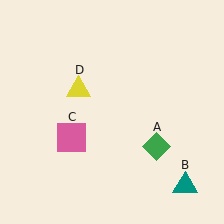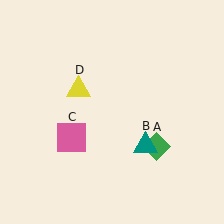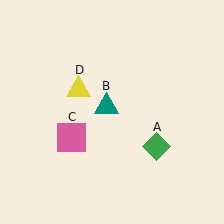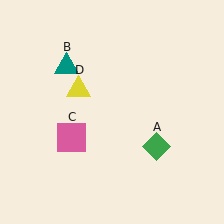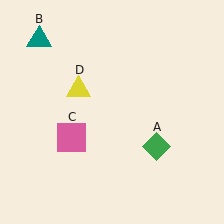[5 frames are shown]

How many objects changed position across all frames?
1 object changed position: teal triangle (object B).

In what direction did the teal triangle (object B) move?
The teal triangle (object B) moved up and to the left.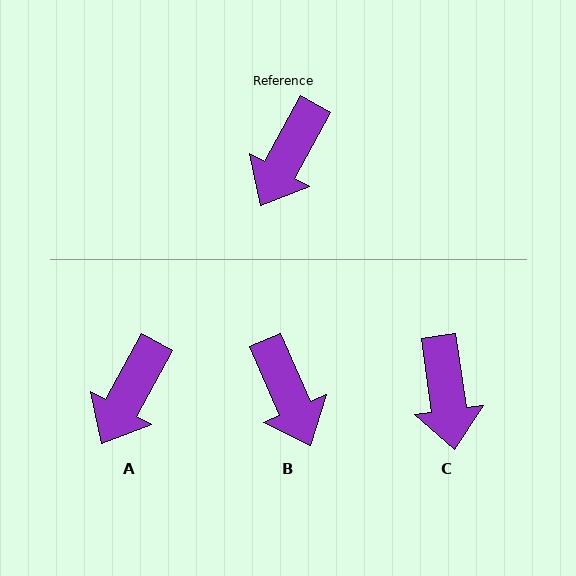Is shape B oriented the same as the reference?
No, it is off by about 52 degrees.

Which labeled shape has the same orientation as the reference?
A.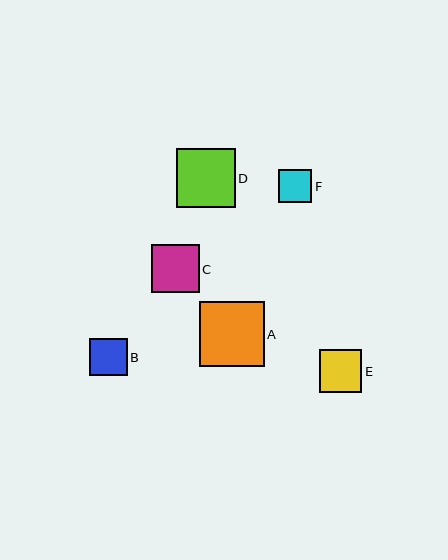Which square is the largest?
Square A is the largest with a size of approximately 65 pixels.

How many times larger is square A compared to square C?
Square A is approximately 1.4 times the size of square C.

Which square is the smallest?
Square F is the smallest with a size of approximately 33 pixels.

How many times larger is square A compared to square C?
Square A is approximately 1.4 times the size of square C.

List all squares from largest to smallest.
From largest to smallest: A, D, C, E, B, F.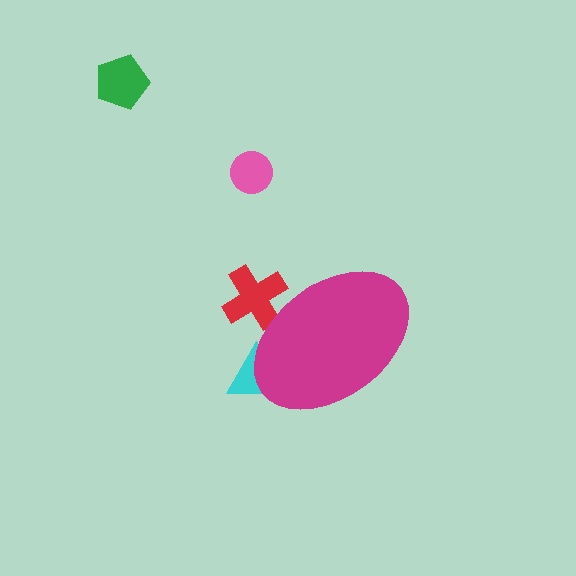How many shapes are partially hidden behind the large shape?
2 shapes are partially hidden.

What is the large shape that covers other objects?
A magenta ellipse.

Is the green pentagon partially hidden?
No, the green pentagon is fully visible.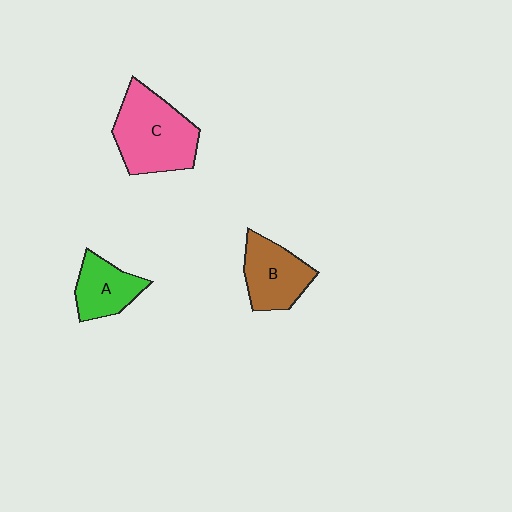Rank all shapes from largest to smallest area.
From largest to smallest: C (pink), B (brown), A (green).